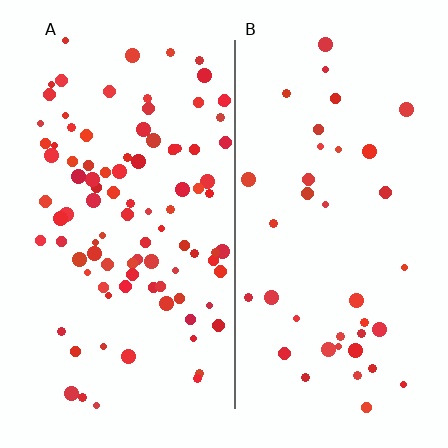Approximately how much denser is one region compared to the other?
Approximately 2.5× — region A over region B.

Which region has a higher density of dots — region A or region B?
A (the left).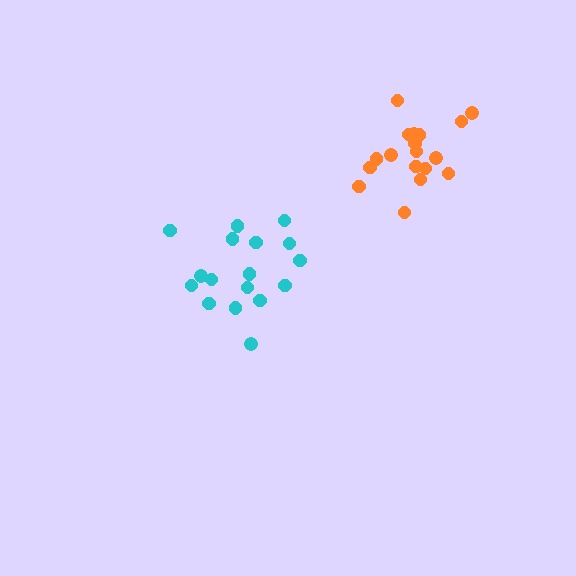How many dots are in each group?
Group 1: 17 dots, Group 2: 20 dots (37 total).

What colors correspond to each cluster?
The clusters are colored: cyan, orange.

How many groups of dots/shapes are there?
There are 2 groups.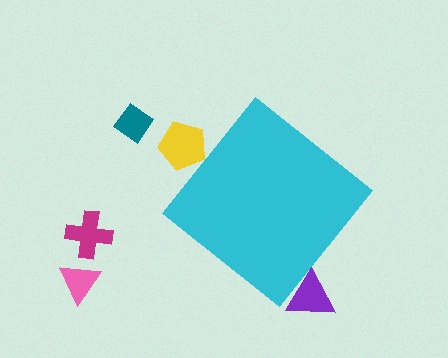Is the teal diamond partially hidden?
No, the teal diamond is fully visible.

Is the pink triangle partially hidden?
No, the pink triangle is fully visible.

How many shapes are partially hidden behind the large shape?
2 shapes are partially hidden.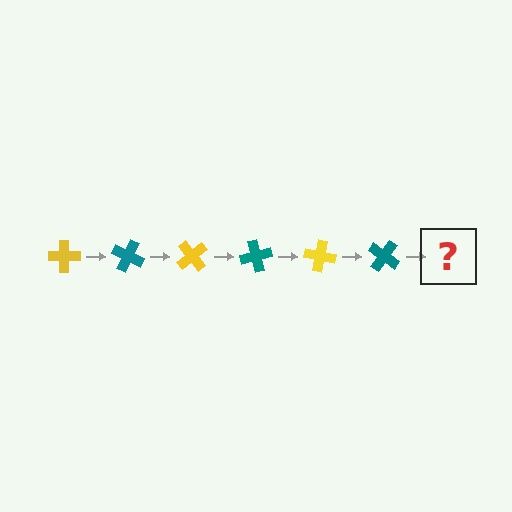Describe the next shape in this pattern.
It should be a yellow cross, rotated 150 degrees from the start.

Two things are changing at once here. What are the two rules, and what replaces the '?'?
The two rules are that it rotates 25 degrees each step and the color cycles through yellow and teal. The '?' should be a yellow cross, rotated 150 degrees from the start.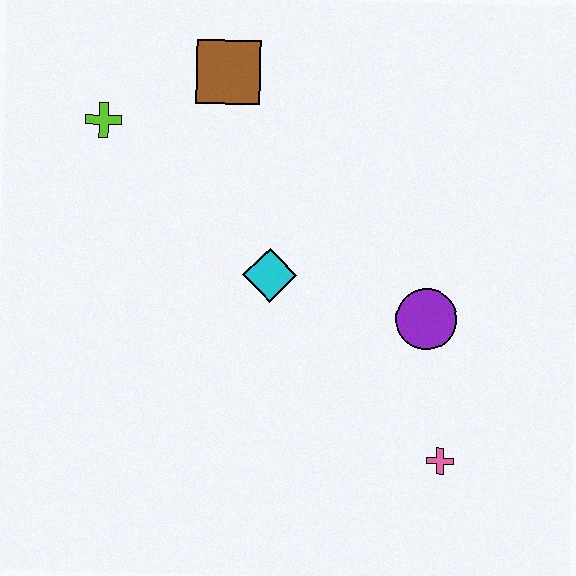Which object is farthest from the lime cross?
The pink cross is farthest from the lime cross.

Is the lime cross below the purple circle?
No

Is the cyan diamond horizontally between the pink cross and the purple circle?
No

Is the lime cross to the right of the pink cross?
No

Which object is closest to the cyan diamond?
The purple circle is closest to the cyan diamond.